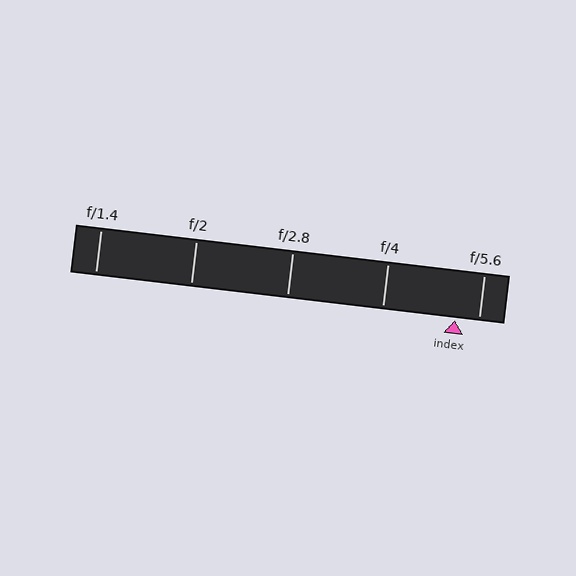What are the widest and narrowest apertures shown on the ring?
The widest aperture shown is f/1.4 and the narrowest is f/5.6.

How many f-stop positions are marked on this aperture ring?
There are 5 f-stop positions marked.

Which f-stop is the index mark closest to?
The index mark is closest to f/5.6.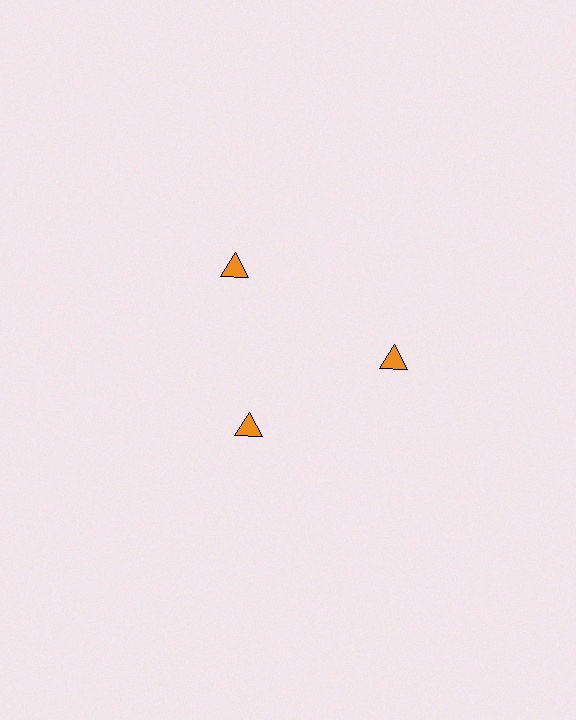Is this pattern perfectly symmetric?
No. The 3 orange triangles are arranged in a ring, but one element near the 7 o'clock position is pulled inward toward the center, breaking the 3-fold rotational symmetry.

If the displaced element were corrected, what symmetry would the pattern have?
It would have 3-fold rotational symmetry — the pattern would map onto itself every 120 degrees.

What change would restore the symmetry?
The symmetry would be restored by moving it outward, back onto the ring so that all 3 triangles sit at equal angles and equal distance from the center.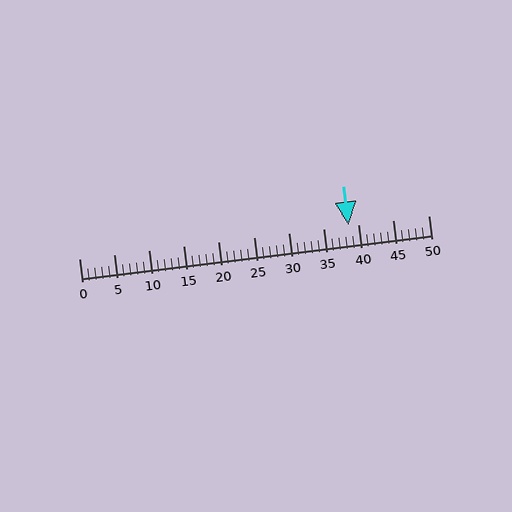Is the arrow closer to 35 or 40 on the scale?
The arrow is closer to 40.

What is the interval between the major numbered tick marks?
The major tick marks are spaced 5 units apart.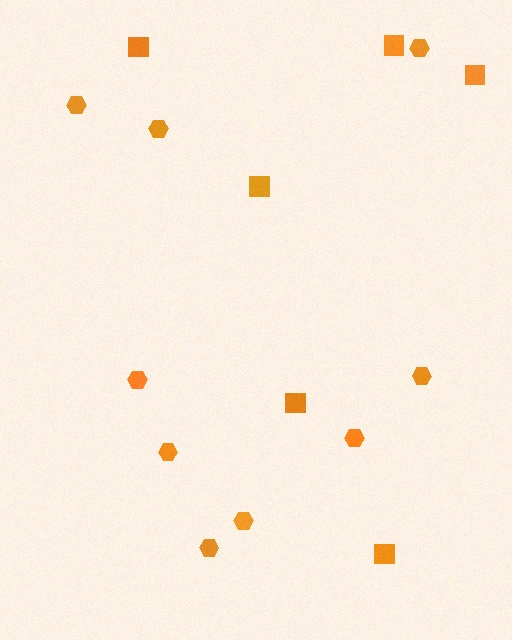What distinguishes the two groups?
There are 2 groups: one group of squares (6) and one group of hexagons (9).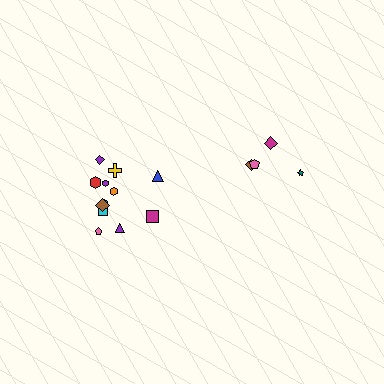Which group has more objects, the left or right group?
The left group.